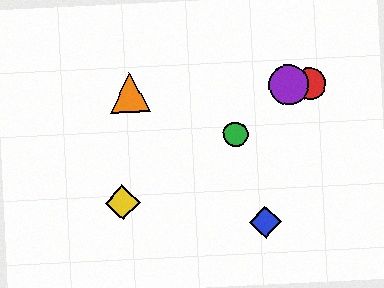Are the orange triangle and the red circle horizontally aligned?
Yes, both are at y≈92.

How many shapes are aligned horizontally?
3 shapes (the red circle, the purple circle, the orange triangle) are aligned horizontally.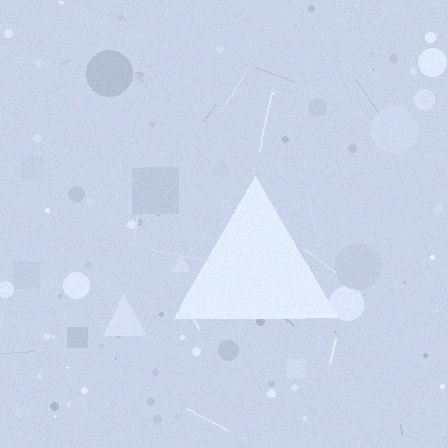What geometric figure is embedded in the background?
A triangle is embedded in the background.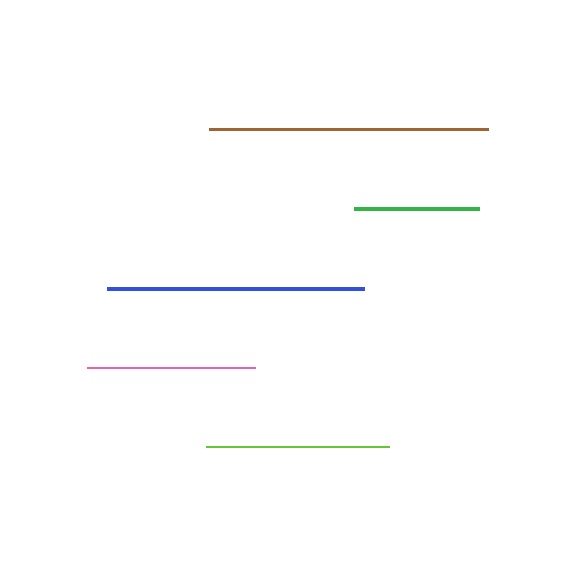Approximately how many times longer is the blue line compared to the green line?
The blue line is approximately 2.1 times the length of the green line.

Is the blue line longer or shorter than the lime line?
The blue line is longer than the lime line.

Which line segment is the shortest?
The green line is the shortest at approximately 125 pixels.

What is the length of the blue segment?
The blue segment is approximately 257 pixels long.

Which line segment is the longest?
The brown line is the longest at approximately 279 pixels.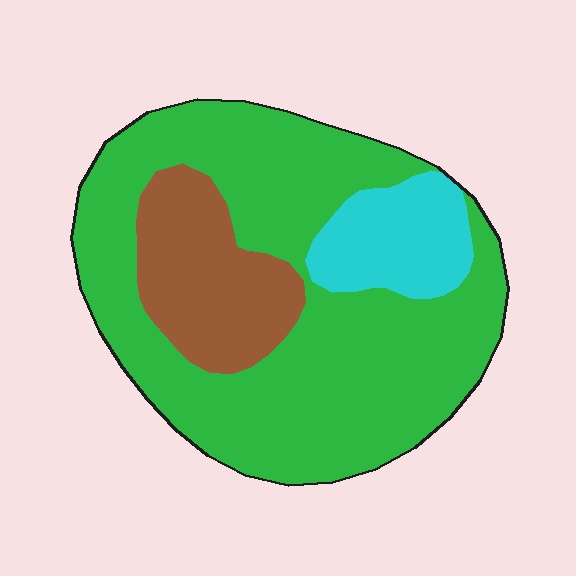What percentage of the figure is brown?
Brown takes up less than a quarter of the figure.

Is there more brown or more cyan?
Brown.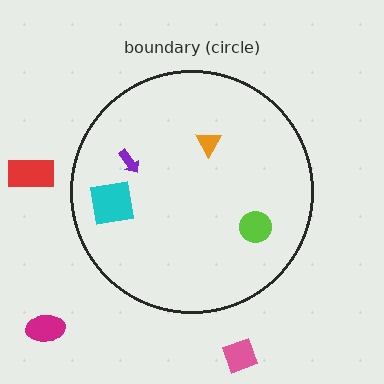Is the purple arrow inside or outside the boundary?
Inside.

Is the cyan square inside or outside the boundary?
Inside.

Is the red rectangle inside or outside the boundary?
Outside.